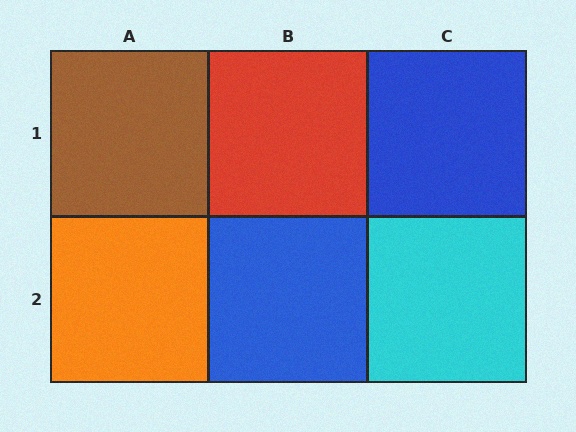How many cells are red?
1 cell is red.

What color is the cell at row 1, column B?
Red.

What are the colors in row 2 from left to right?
Orange, blue, cyan.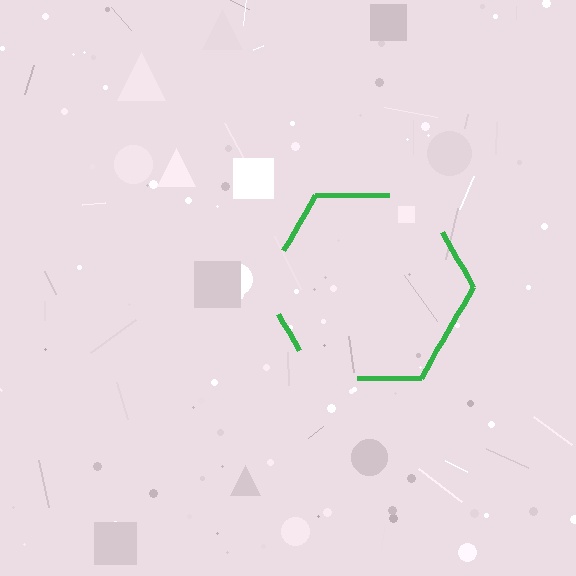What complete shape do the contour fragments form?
The contour fragments form a hexagon.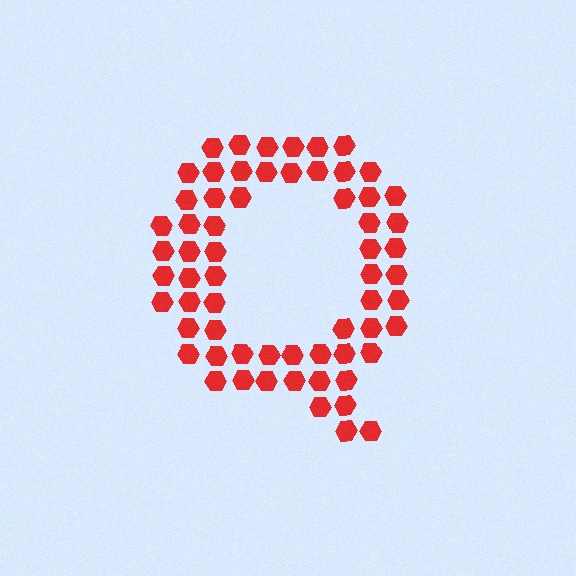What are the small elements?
The small elements are hexagons.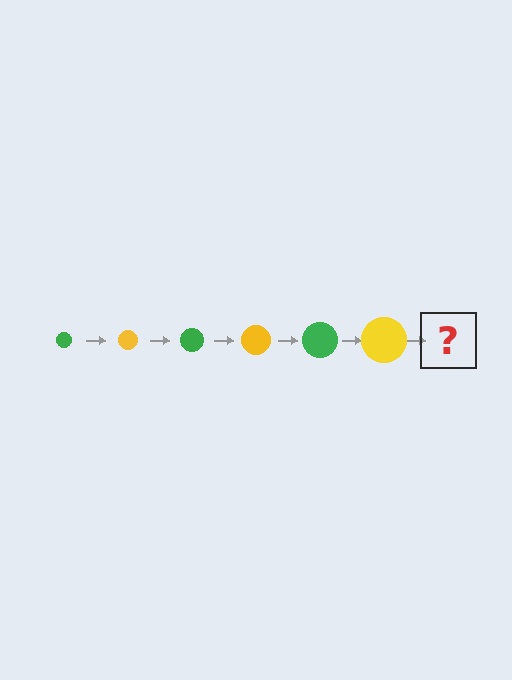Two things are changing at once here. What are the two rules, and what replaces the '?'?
The two rules are that the circle grows larger each step and the color cycles through green and yellow. The '?' should be a green circle, larger than the previous one.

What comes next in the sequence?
The next element should be a green circle, larger than the previous one.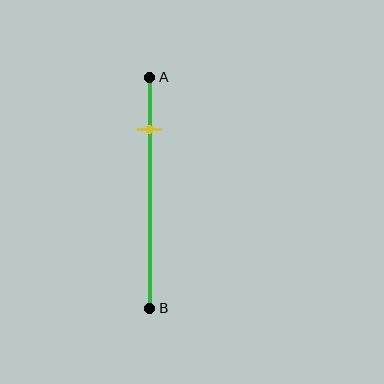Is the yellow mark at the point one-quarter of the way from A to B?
Yes, the mark is approximately at the one-quarter point.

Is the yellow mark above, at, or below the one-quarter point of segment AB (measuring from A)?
The yellow mark is approximately at the one-quarter point of segment AB.